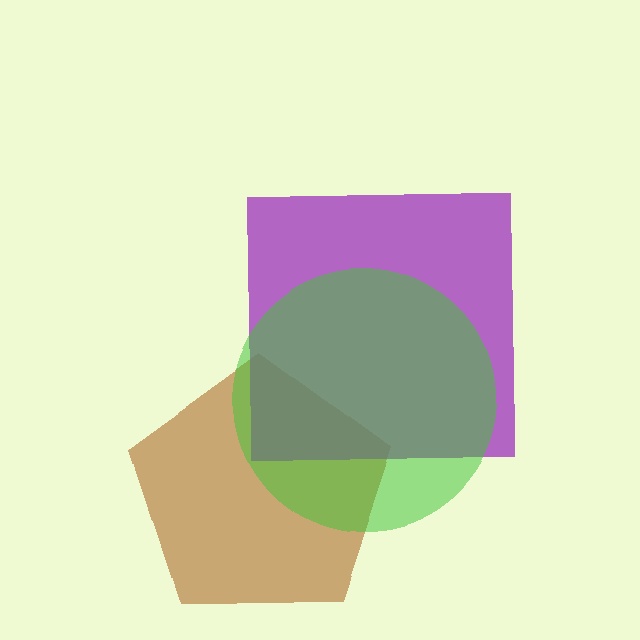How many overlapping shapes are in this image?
There are 3 overlapping shapes in the image.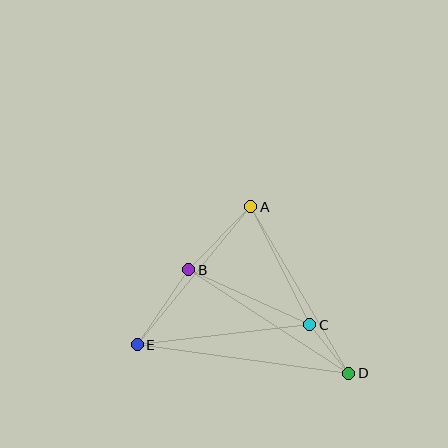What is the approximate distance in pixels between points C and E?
The distance between C and E is approximately 174 pixels.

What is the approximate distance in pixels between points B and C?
The distance between B and C is approximately 133 pixels.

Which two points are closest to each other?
Points C and D are closest to each other.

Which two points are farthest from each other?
Points D and E are farthest from each other.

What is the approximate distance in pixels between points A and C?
The distance between A and C is approximately 132 pixels.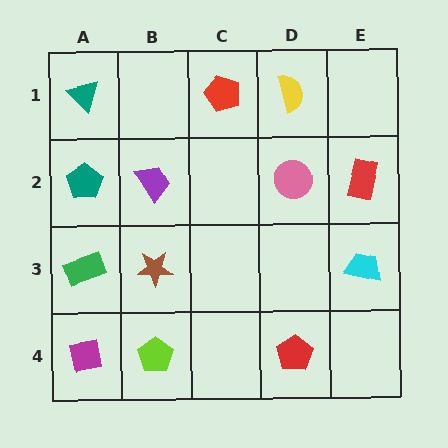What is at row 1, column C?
A red pentagon.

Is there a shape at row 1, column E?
No, that cell is empty.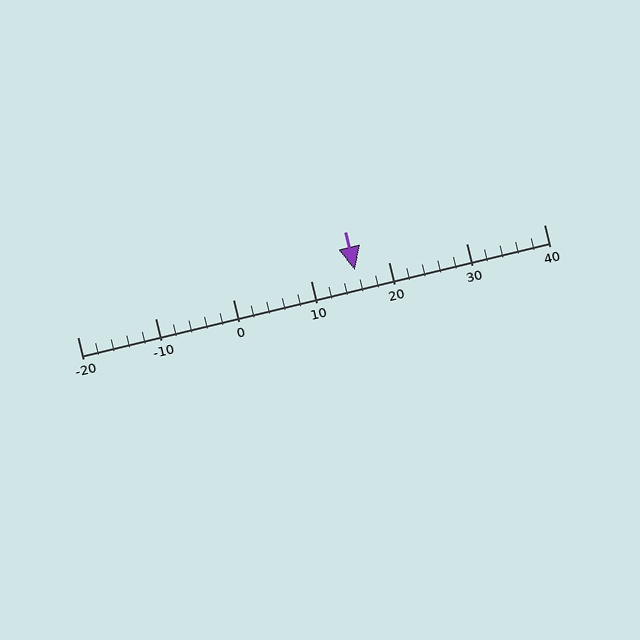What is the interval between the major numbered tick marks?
The major tick marks are spaced 10 units apart.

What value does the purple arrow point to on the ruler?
The purple arrow points to approximately 16.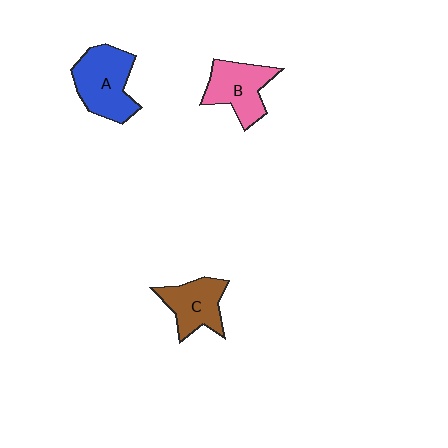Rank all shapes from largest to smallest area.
From largest to smallest: A (blue), B (pink), C (brown).